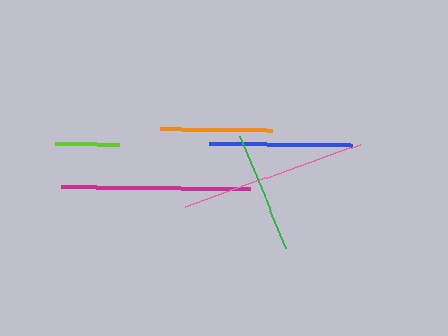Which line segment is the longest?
The magenta line is the longest at approximately 188 pixels.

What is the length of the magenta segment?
The magenta segment is approximately 188 pixels long.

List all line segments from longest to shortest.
From longest to shortest: magenta, pink, blue, green, orange, lime.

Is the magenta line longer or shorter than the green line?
The magenta line is longer than the green line.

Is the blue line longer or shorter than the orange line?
The blue line is longer than the orange line.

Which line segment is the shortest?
The lime line is the shortest at approximately 64 pixels.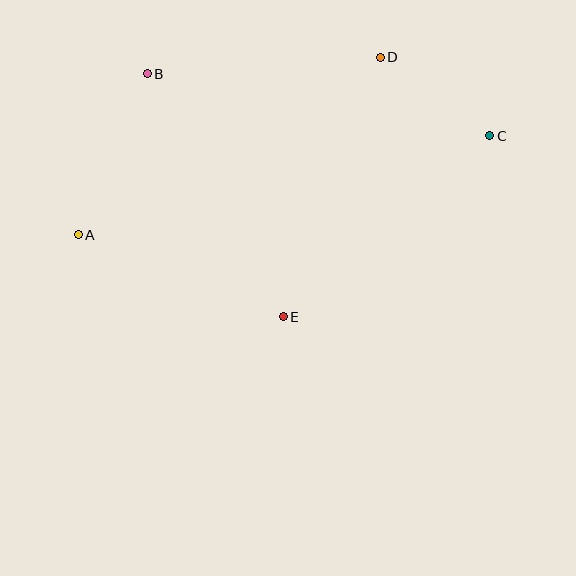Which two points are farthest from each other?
Points A and C are farthest from each other.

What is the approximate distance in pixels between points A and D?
The distance between A and D is approximately 350 pixels.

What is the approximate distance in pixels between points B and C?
The distance between B and C is approximately 348 pixels.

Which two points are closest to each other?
Points C and D are closest to each other.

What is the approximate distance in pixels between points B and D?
The distance between B and D is approximately 234 pixels.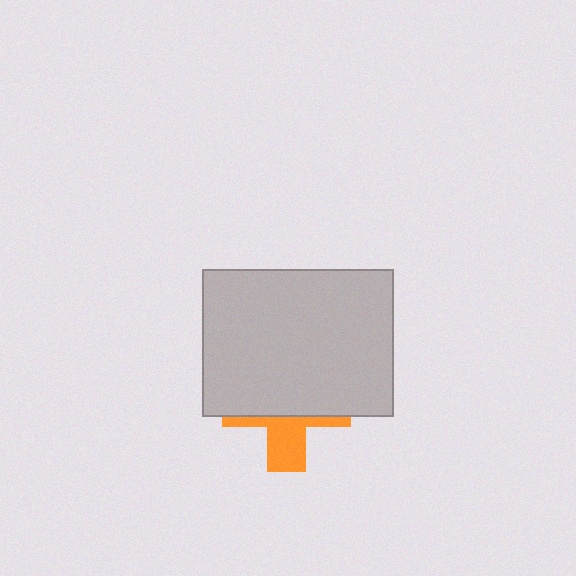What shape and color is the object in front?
The object in front is a light gray rectangle.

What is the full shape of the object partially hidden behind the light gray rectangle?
The partially hidden object is an orange cross.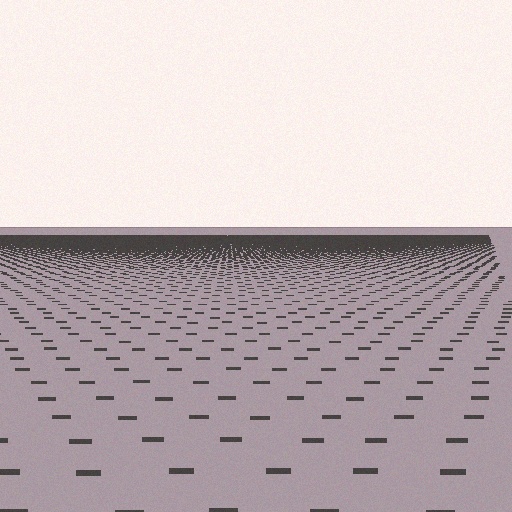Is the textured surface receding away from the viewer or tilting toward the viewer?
The surface is receding away from the viewer. Texture elements get smaller and denser toward the top.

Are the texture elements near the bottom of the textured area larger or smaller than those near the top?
Larger. Near the bottom, elements are closer to the viewer and appear at a bigger on-screen size.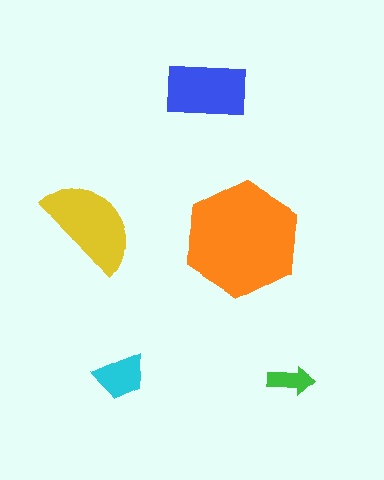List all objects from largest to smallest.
The orange hexagon, the yellow semicircle, the blue rectangle, the cyan trapezoid, the green arrow.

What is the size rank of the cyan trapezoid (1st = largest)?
4th.